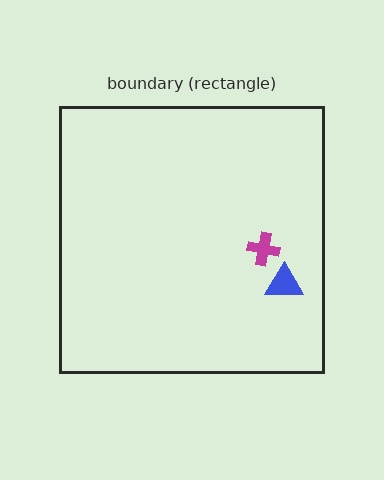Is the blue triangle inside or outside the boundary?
Inside.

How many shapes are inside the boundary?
2 inside, 0 outside.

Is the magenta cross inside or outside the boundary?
Inside.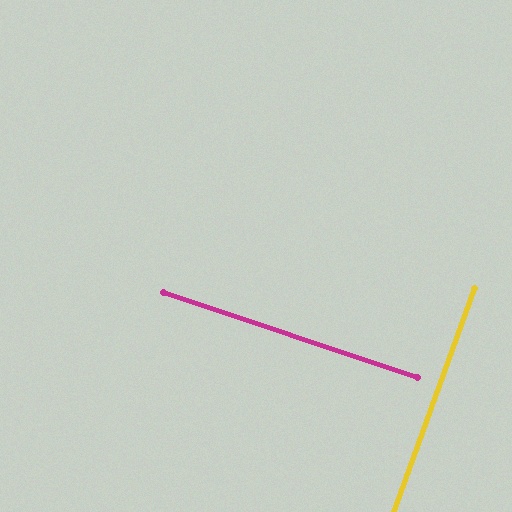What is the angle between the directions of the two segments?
Approximately 89 degrees.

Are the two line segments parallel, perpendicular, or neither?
Perpendicular — they meet at approximately 89°.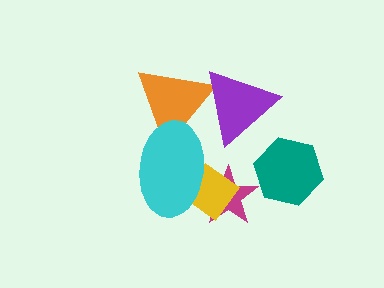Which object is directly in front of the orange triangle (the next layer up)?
The cyan ellipse is directly in front of the orange triangle.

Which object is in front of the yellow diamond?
The cyan ellipse is in front of the yellow diamond.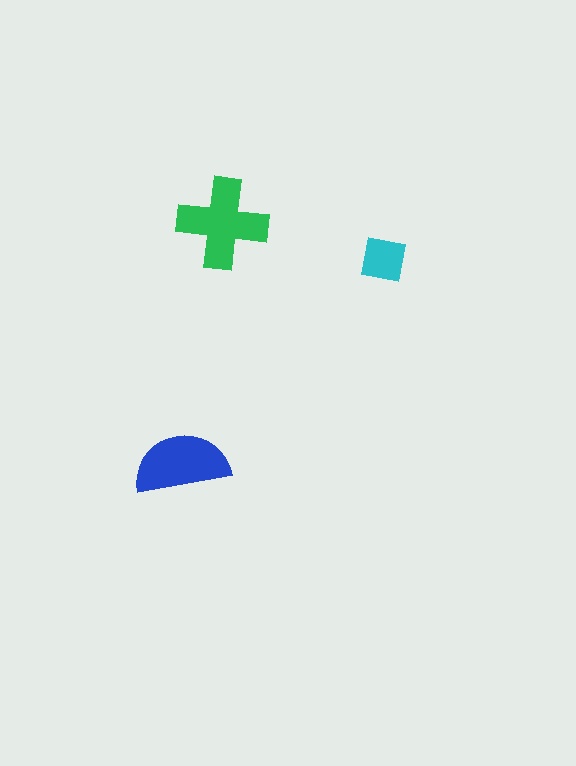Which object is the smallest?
The cyan square.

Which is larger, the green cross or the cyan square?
The green cross.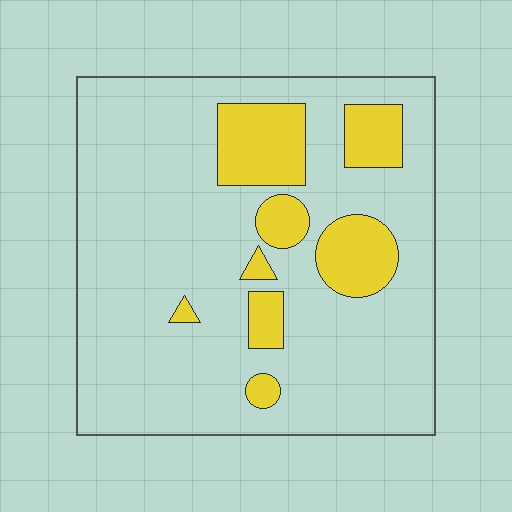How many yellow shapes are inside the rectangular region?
8.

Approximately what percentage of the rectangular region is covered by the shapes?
Approximately 20%.